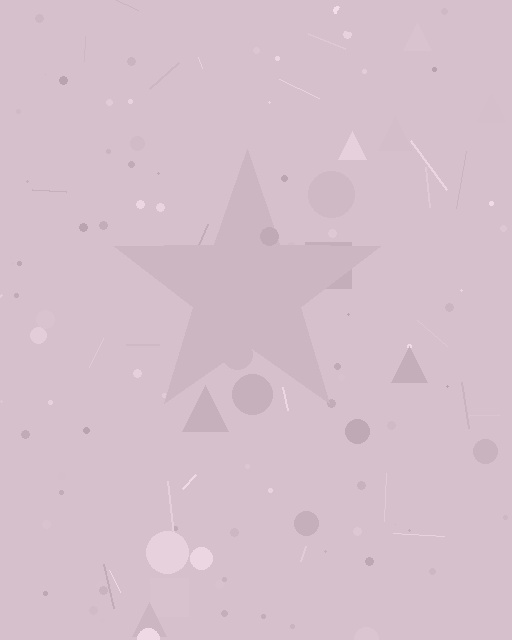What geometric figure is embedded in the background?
A star is embedded in the background.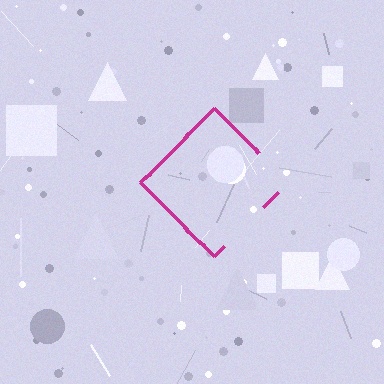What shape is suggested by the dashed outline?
The dashed outline suggests a diamond.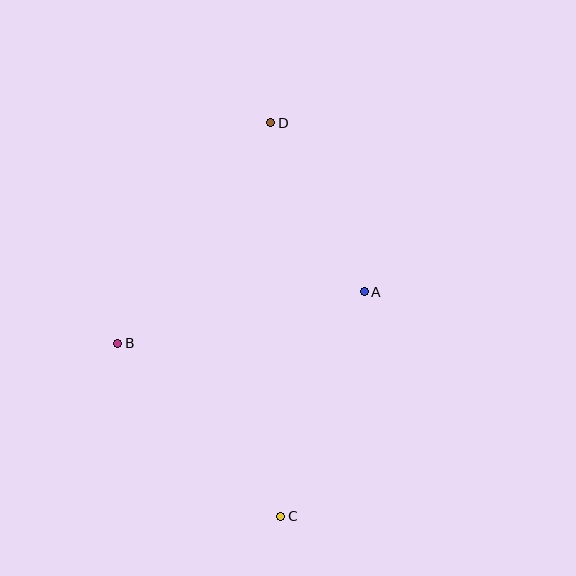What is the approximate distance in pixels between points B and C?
The distance between B and C is approximately 238 pixels.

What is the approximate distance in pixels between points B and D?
The distance between B and D is approximately 268 pixels.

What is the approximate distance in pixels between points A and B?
The distance between A and B is approximately 252 pixels.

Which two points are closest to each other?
Points A and D are closest to each other.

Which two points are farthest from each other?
Points C and D are farthest from each other.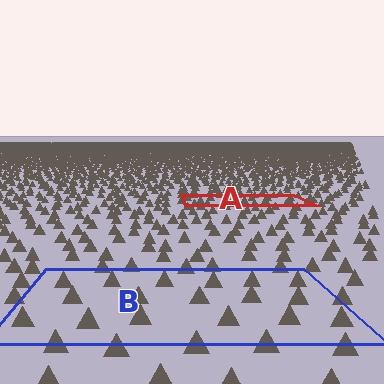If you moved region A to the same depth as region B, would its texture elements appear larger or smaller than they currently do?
They would appear larger. At a closer depth, the same texture elements are projected at a bigger on-screen size.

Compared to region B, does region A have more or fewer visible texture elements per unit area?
Region A has more texture elements per unit area — they are packed more densely because it is farther away.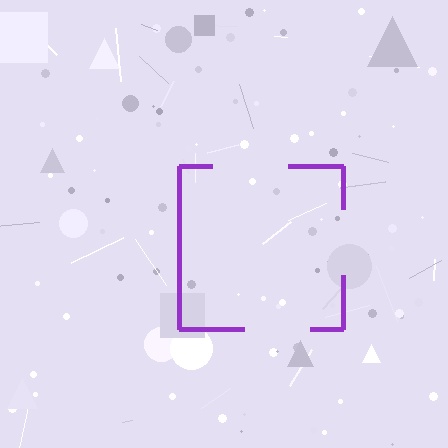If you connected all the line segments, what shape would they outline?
They would outline a square.